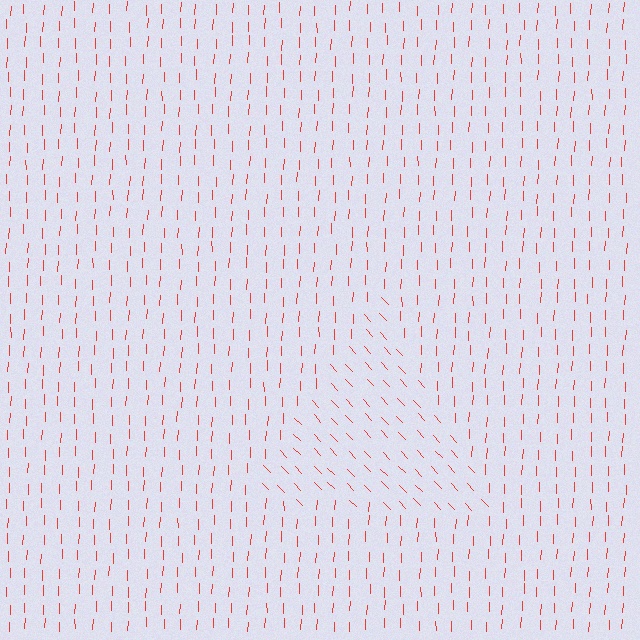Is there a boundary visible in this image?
Yes, there is a texture boundary formed by a change in line orientation.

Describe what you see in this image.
The image is filled with small red line segments. A triangle region in the image has lines oriented differently from the surrounding lines, creating a visible texture boundary.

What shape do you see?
I see a triangle.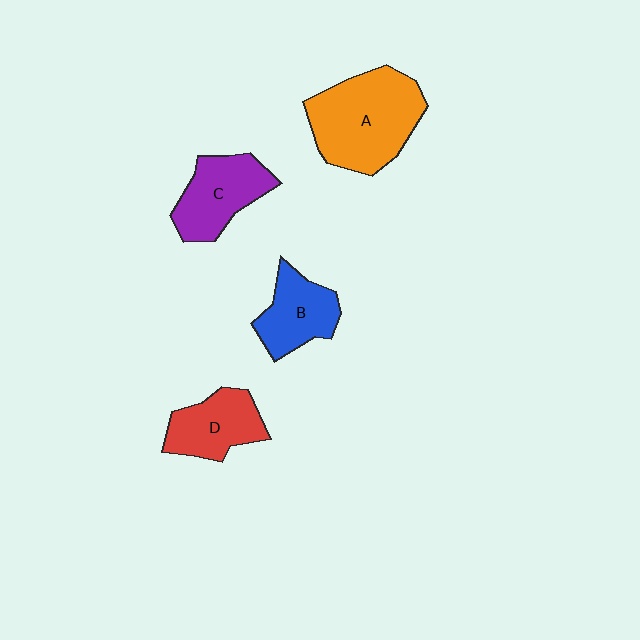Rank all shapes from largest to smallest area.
From largest to smallest: A (orange), C (purple), D (red), B (blue).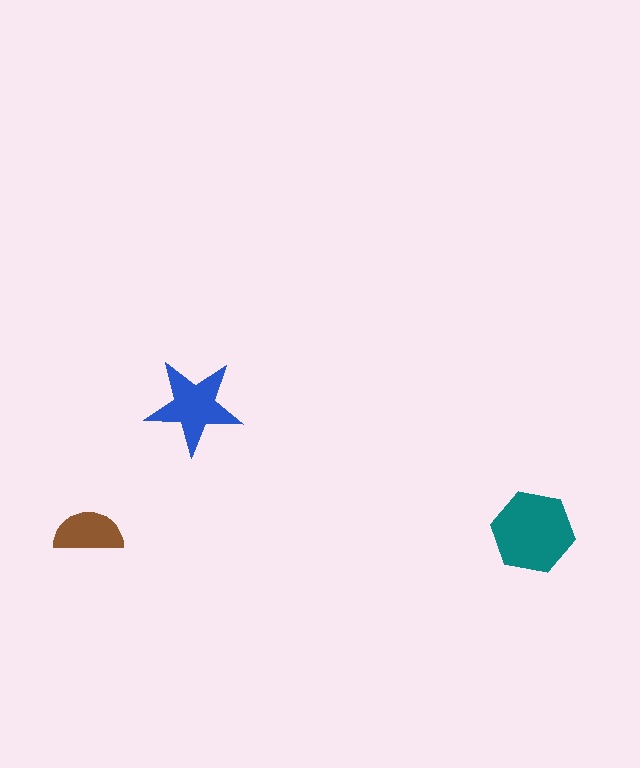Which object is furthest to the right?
The teal hexagon is rightmost.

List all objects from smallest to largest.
The brown semicircle, the blue star, the teal hexagon.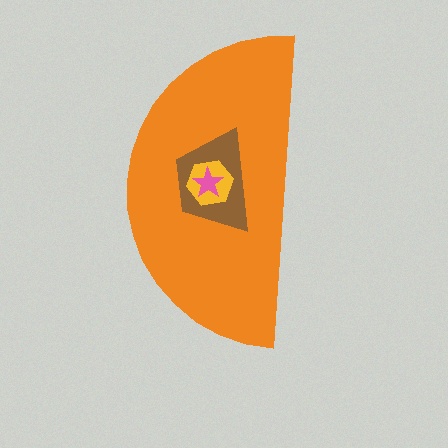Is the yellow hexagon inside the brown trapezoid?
Yes.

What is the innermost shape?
The pink star.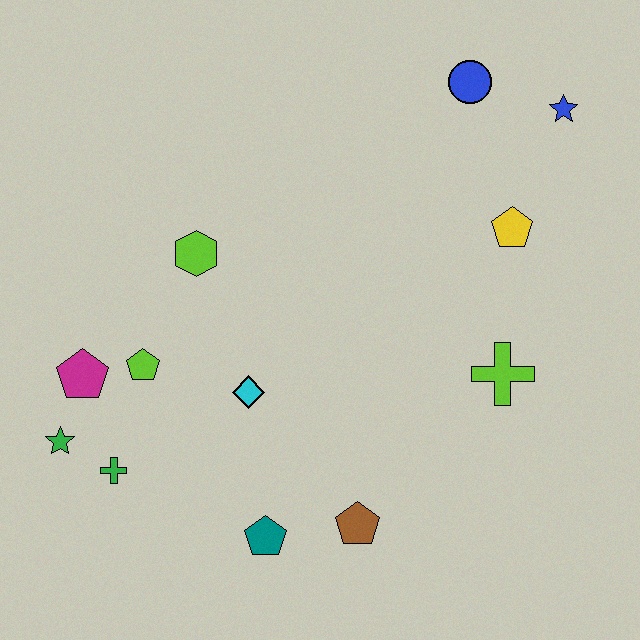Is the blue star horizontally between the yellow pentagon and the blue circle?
No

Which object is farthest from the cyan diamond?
The blue star is farthest from the cyan diamond.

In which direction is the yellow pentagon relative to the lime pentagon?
The yellow pentagon is to the right of the lime pentagon.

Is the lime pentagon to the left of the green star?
No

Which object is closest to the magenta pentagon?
The lime pentagon is closest to the magenta pentagon.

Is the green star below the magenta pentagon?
Yes